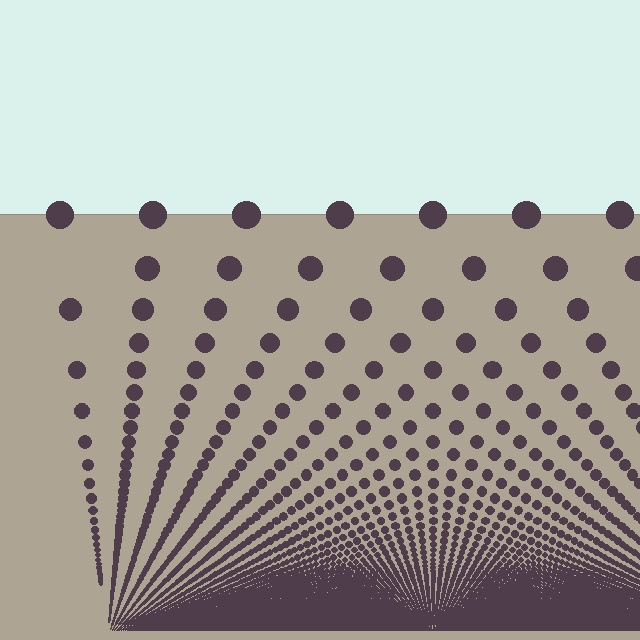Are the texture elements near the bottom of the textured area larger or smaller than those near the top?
Smaller. The gradient is inverted — elements near the bottom are smaller and denser.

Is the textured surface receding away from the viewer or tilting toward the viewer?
The surface appears to tilt toward the viewer. Texture elements get larger and sparser toward the top.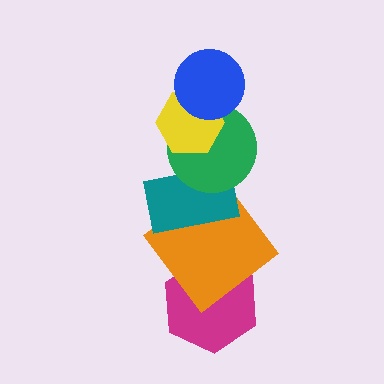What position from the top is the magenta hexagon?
The magenta hexagon is 6th from the top.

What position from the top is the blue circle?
The blue circle is 1st from the top.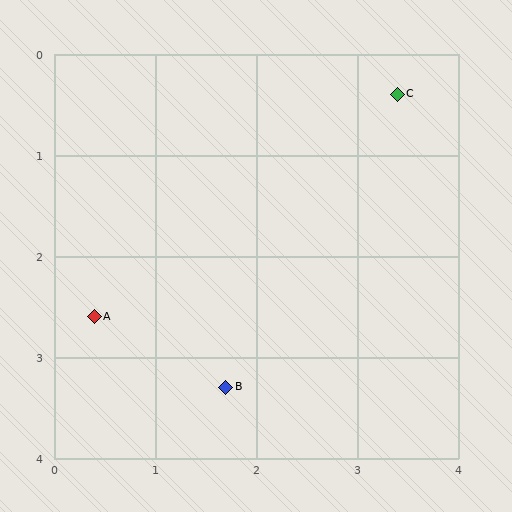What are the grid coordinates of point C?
Point C is at approximately (3.4, 0.4).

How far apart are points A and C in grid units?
Points A and C are about 3.7 grid units apart.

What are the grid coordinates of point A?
Point A is at approximately (0.4, 2.6).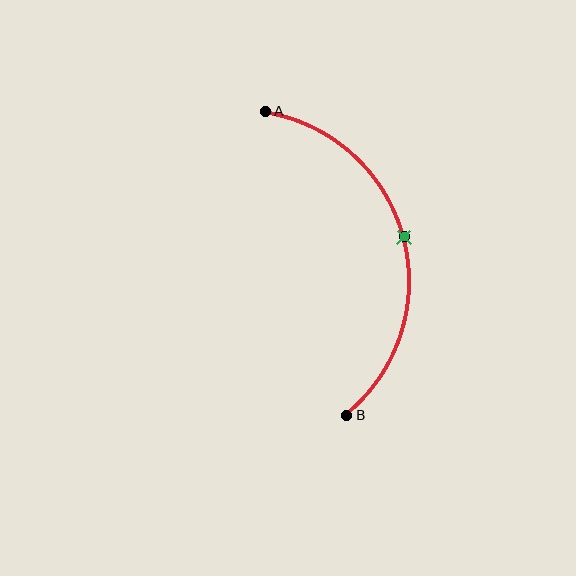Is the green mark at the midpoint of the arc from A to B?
Yes. The green mark lies on the arc at equal arc-length from both A and B — it is the arc midpoint.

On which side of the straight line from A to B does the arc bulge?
The arc bulges to the right of the straight line connecting A and B.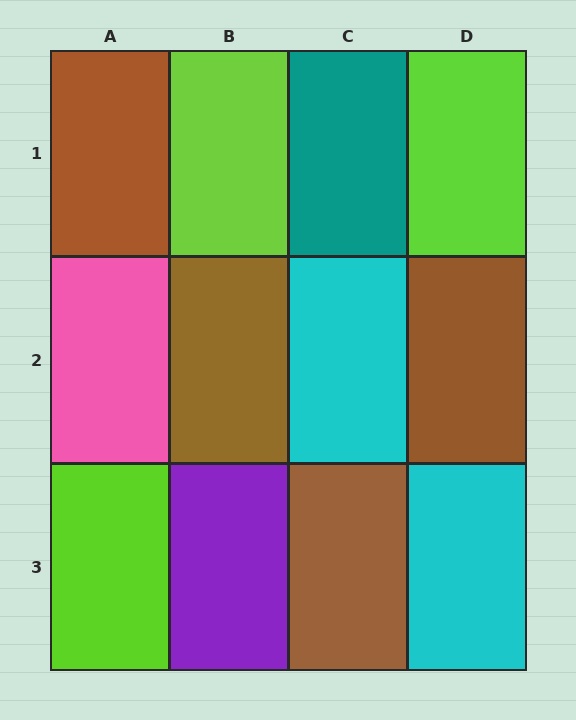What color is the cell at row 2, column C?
Cyan.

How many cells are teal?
1 cell is teal.